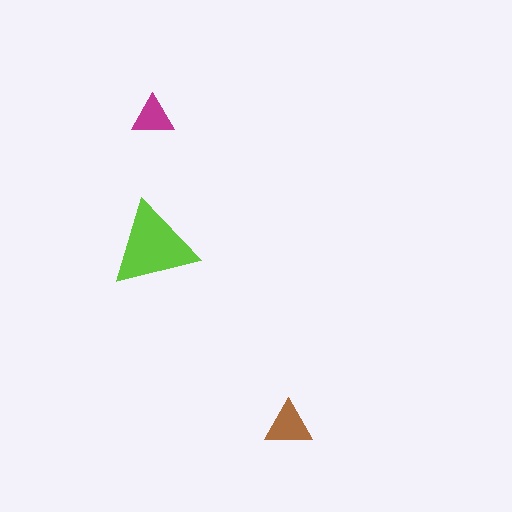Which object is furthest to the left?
The magenta triangle is leftmost.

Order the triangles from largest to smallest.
the lime one, the brown one, the magenta one.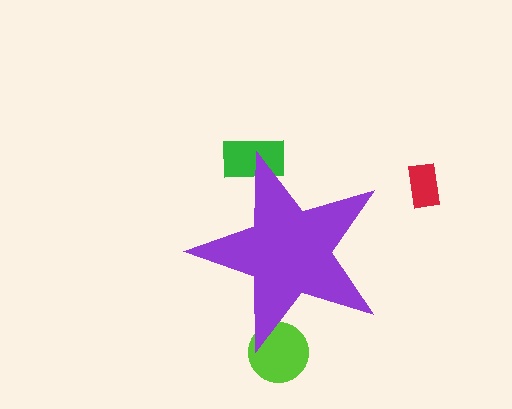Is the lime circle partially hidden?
Yes, the lime circle is partially hidden behind the purple star.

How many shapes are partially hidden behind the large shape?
2 shapes are partially hidden.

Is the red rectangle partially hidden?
No, the red rectangle is fully visible.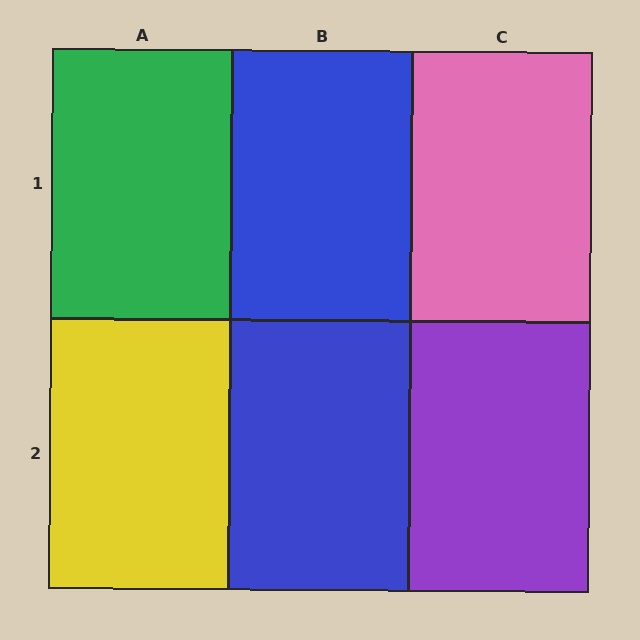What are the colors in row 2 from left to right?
Yellow, blue, purple.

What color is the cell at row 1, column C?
Pink.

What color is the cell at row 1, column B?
Blue.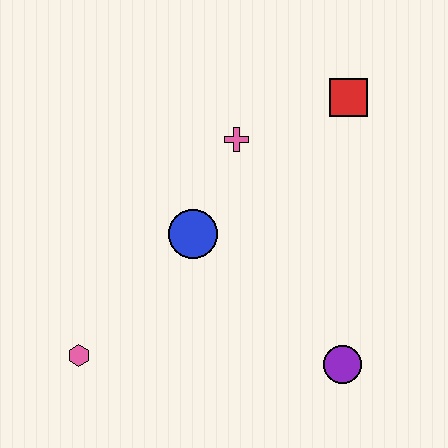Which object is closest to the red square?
The pink cross is closest to the red square.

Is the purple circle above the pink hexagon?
No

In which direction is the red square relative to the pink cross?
The red square is to the right of the pink cross.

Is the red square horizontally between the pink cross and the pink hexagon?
No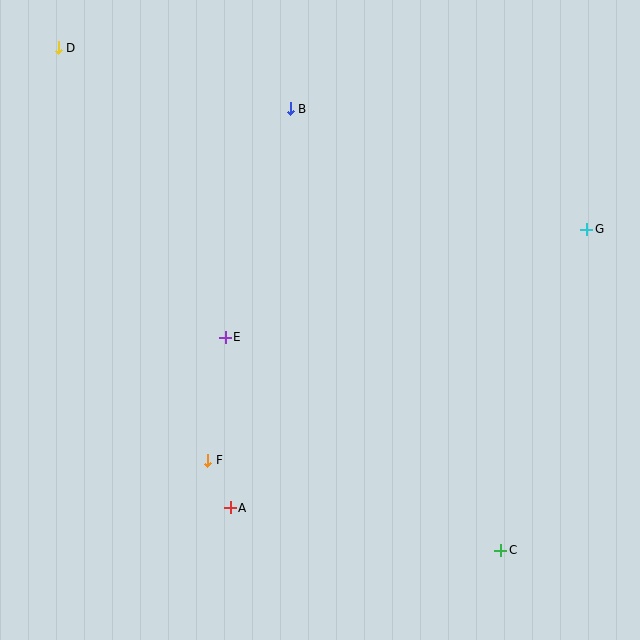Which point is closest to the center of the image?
Point E at (225, 337) is closest to the center.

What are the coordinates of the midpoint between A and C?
The midpoint between A and C is at (365, 529).